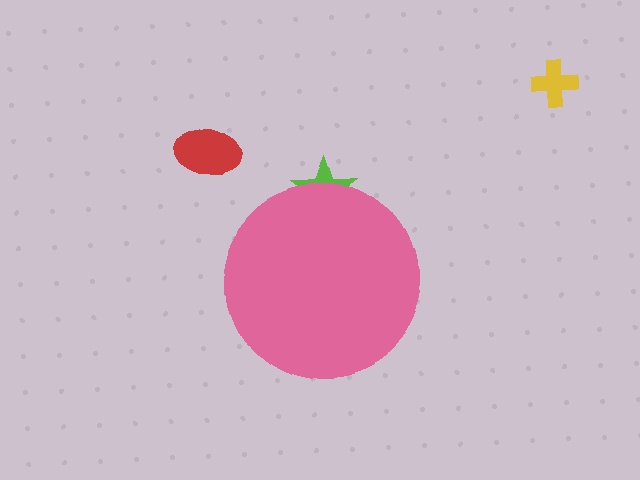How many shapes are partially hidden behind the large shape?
1 shape is partially hidden.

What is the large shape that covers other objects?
A pink circle.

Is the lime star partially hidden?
Yes, the lime star is partially hidden behind the pink circle.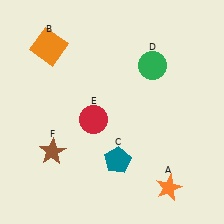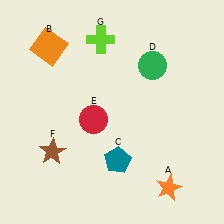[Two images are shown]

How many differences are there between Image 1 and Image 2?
There is 1 difference between the two images.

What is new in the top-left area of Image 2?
A lime cross (G) was added in the top-left area of Image 2.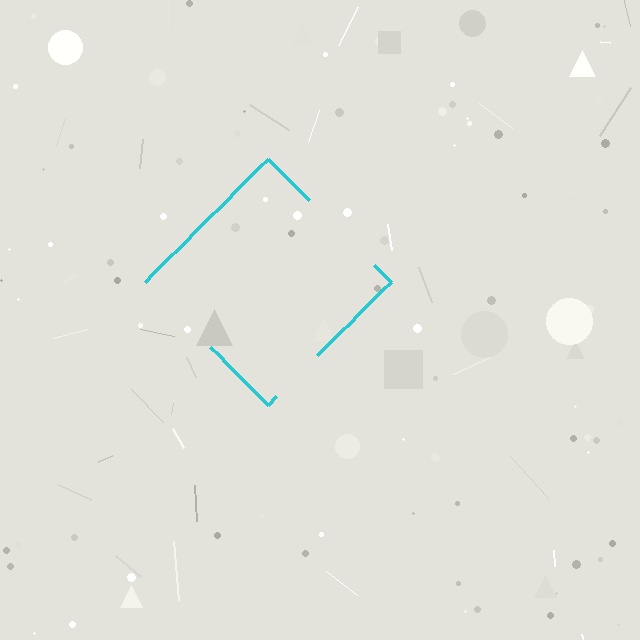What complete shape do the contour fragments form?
The contour fragments form a diamond.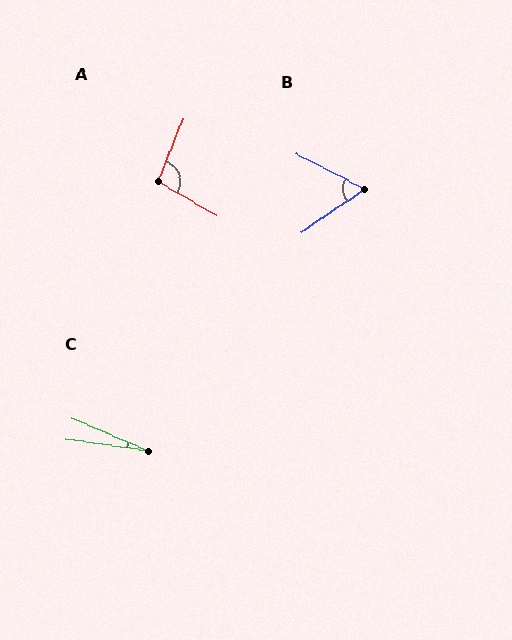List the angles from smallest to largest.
C (16°), B (62°), A (98°).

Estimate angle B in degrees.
Approximately 62 degrees.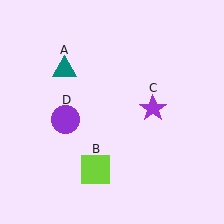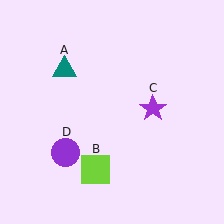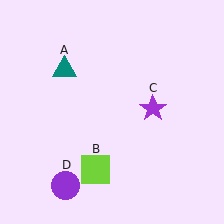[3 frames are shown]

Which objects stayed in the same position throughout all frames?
Teal triangle (object A) and lime square (object B) and purple star (object C) remained stationary.